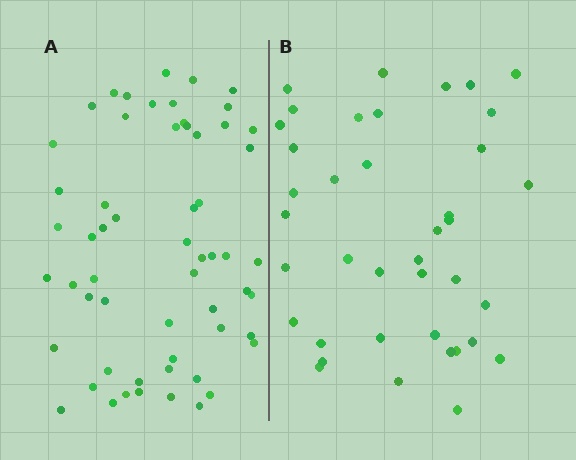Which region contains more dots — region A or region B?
Region A (the left region) has more dots.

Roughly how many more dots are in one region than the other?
Region A has approximately 20 more dots than region B.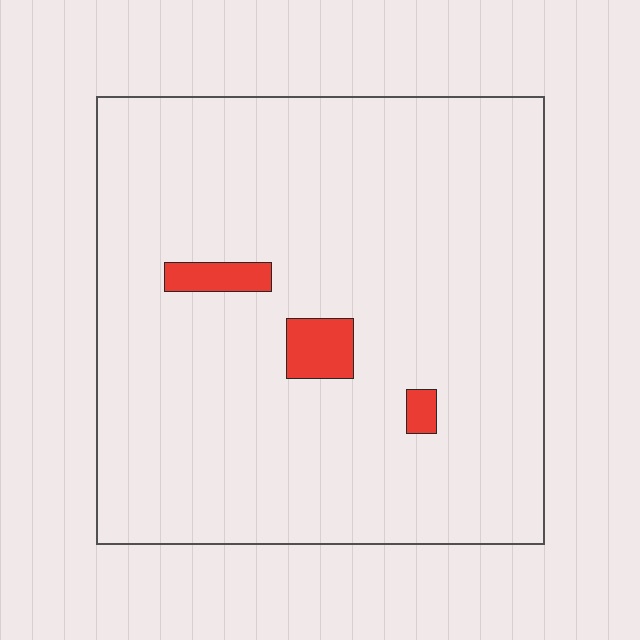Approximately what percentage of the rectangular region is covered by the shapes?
Approximately 5%.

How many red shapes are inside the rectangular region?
3.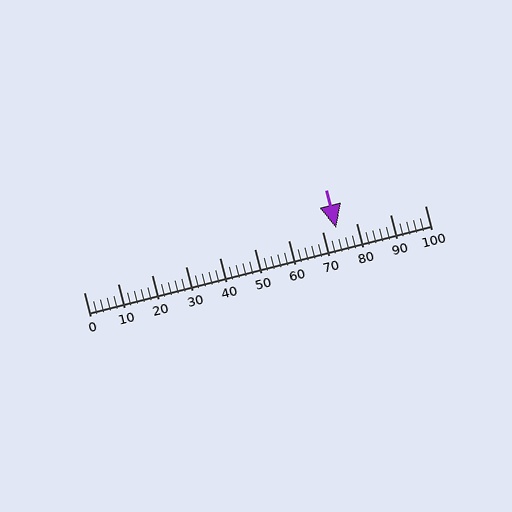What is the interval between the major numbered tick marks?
The major tick marks are spaced 10 units apart.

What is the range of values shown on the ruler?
The ruler shows values from 0 to 100.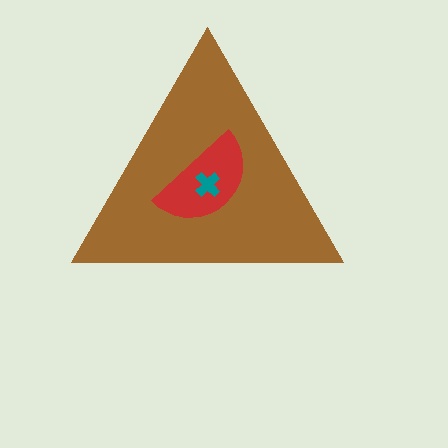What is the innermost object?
The teal cross.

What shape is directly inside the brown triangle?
The red semicircle.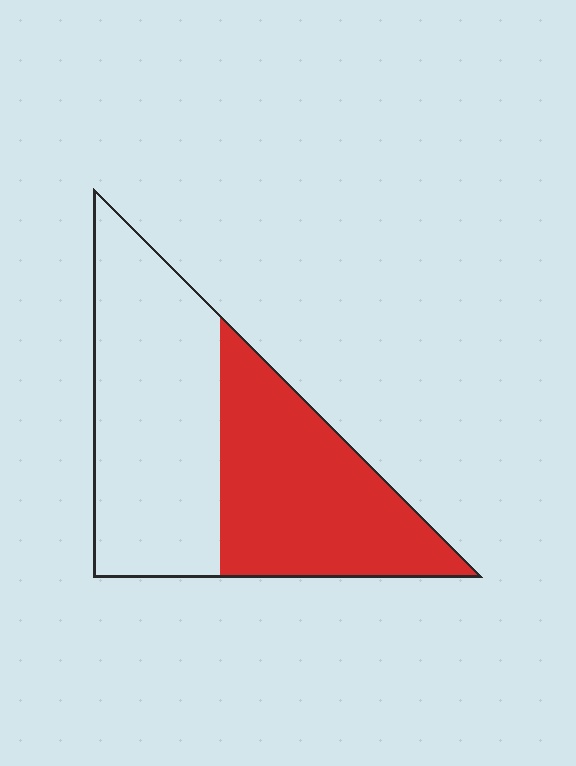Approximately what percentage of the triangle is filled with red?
Approximately 45%.